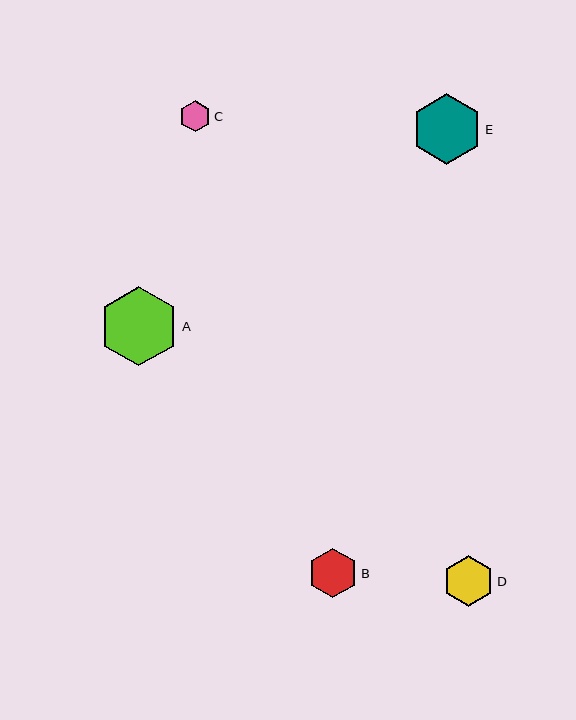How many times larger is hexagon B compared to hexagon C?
Hexagon B is approximately 1.6 times the size of hexagon C.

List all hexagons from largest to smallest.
From largest to smallest: A, E, D, B, C.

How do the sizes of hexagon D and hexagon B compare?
Hexagon D and hexagon B are approximately the same size.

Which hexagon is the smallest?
Hexagon C is the smallest with a size of approximately 31 pixels.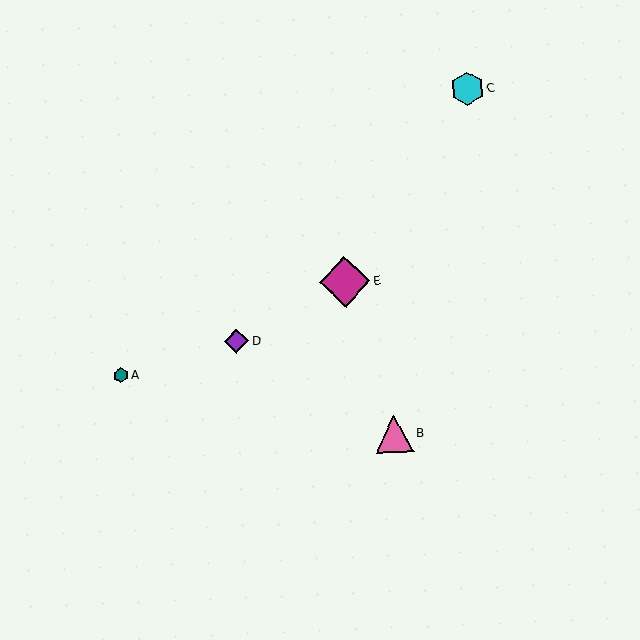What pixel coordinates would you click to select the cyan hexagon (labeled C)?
Click at (467, 88) to select the cyan hexagon C.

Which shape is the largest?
The magenta diamond (labeled E) is the largest.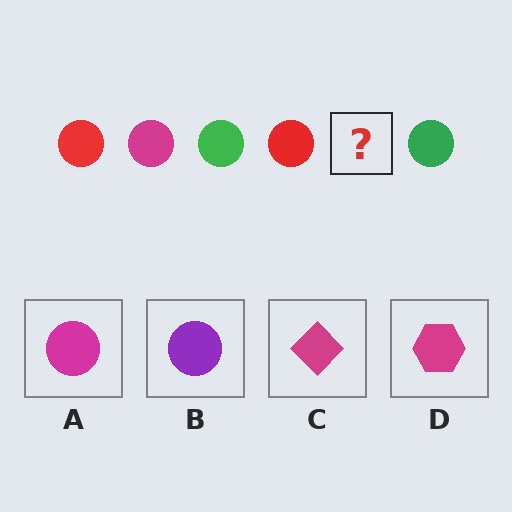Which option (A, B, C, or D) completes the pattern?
A.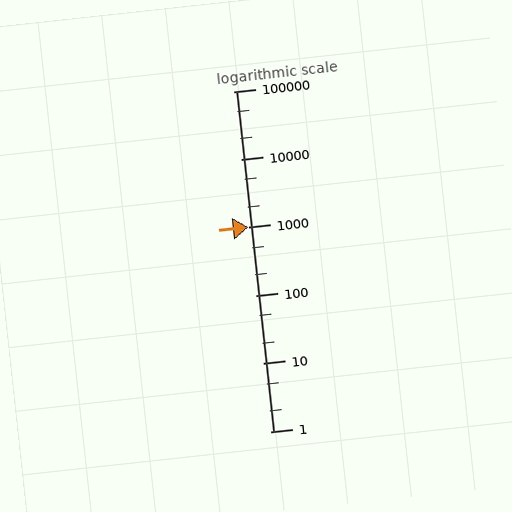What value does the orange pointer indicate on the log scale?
The pointer indicates approximately 1000.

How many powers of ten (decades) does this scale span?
The scale spans 5 decades, from 1 to 100000.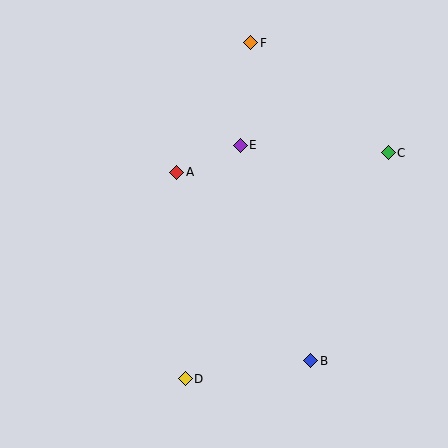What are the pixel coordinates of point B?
Point B is at (311, 361).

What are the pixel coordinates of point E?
Point E is at (240, 145).